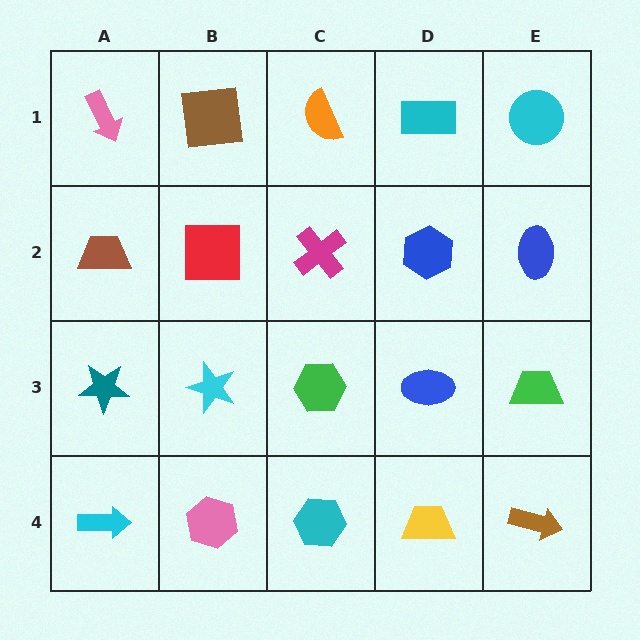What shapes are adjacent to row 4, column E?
A green trapezoid (row 3, column E), a yellow trapezoid (row 4, column D).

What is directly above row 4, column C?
A green hexagon.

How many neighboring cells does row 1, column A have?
2.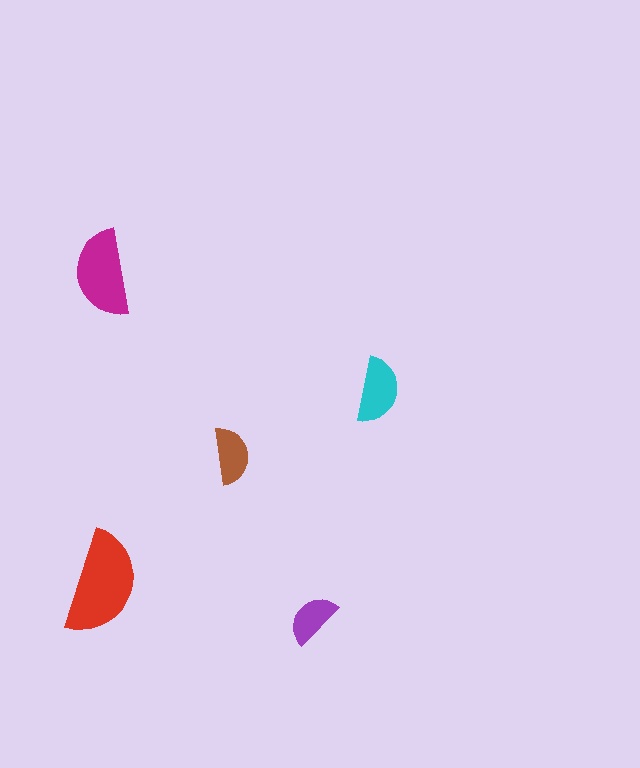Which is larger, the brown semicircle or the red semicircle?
The red one.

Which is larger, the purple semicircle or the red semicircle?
The red one.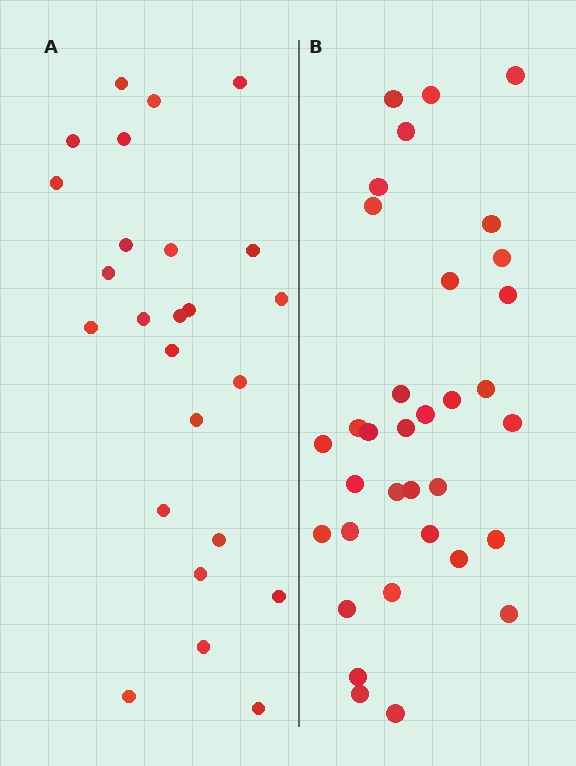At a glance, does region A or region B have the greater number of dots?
Region B (the right region) has more dots.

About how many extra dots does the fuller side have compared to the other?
Region B has roughly 8 or so more dots than region A.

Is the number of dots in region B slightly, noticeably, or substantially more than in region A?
Region B has noticeably more, but not dramatically so. The ratio is roughly 1.4 to 1.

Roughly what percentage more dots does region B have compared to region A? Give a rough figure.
About 35% more.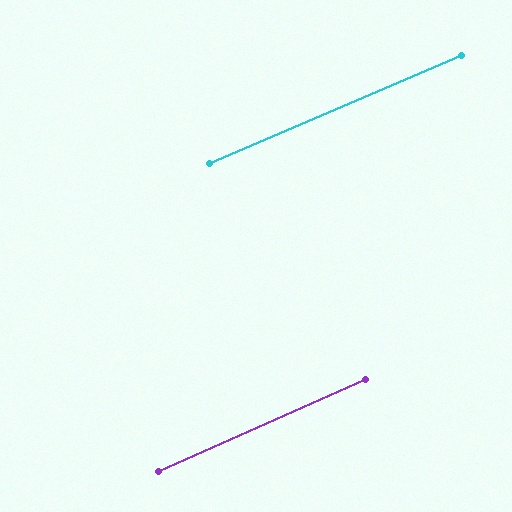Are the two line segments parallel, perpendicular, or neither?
Parallel — their directions differ by only 0.5°.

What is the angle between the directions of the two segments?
Approximately 1 degree.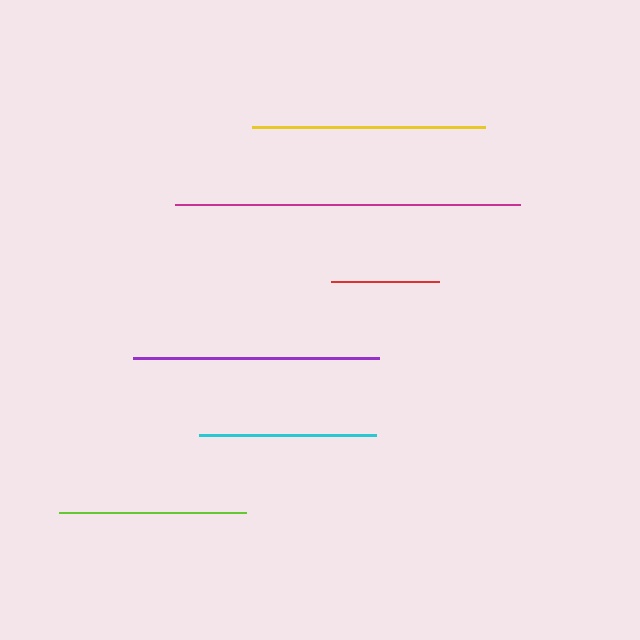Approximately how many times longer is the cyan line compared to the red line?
The cyan line is approximately 1.7 times the length of the red line.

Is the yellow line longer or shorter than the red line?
The yellow line is longer than the red line.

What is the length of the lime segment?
The lime segment is approximately 187 pixels long.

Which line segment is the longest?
The magenta line is the longest at approximately 345 pixels.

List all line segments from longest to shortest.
From longest to shortest: magenta, purple, yellow, lime, cyan, red.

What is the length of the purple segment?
The purple segment is approximately 246 pixels long.